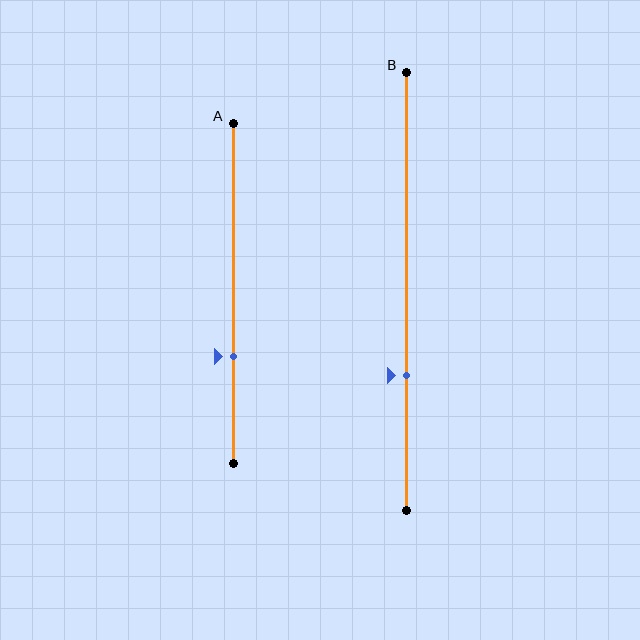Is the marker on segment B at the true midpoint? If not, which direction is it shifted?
No, the marker on segment B is shifted downward by about 19% of the segment length.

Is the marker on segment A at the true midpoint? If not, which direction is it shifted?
No, the marker on segment A is shifted downward by about 18% of the segment length.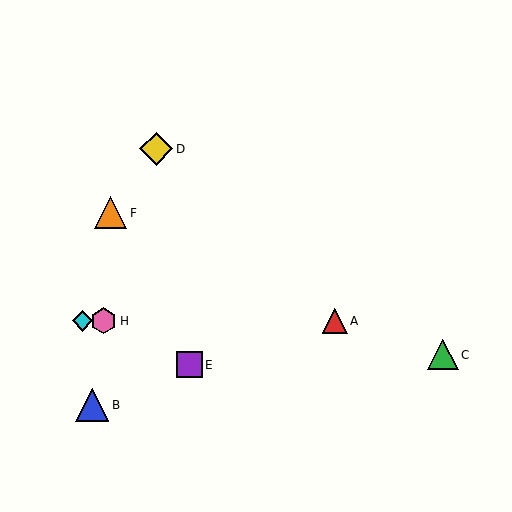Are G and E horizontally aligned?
No, G is at y≈321 and E is at y≈365.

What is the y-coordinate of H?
Object H is at y≈321.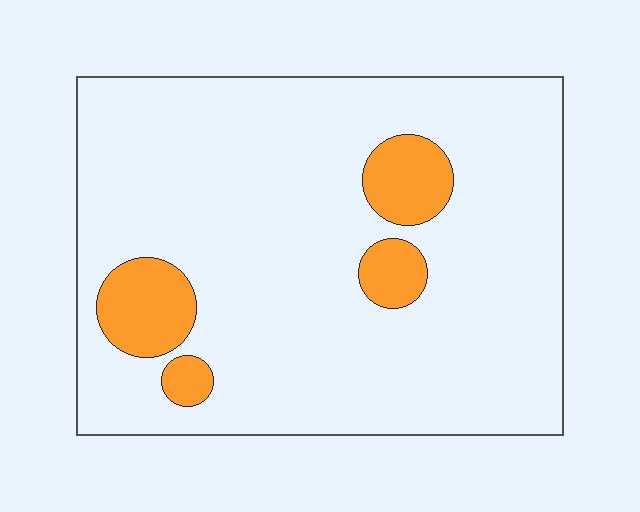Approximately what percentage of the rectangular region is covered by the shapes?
Approximately 10%.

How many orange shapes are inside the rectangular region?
4.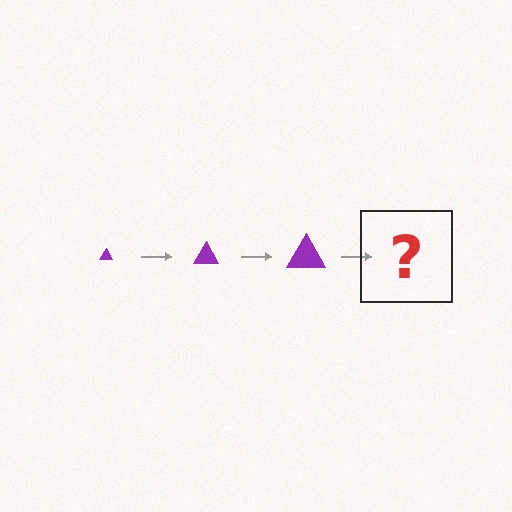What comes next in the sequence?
The next element should be a purple triangle, larger than the previous one.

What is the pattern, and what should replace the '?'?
The pattern is that the triangle gets progressively larger each step. The '?' should be a purple triangle, larger than the previous one.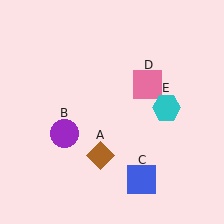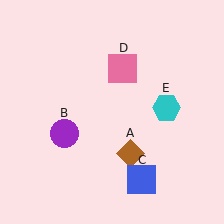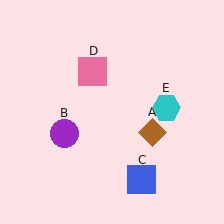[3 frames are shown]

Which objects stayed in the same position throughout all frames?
Purple circle (object B) and blue square (object C) and cyan hexagon (object E) remained stationary.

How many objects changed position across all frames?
2 objects changed position: brown diamond (object A), pink square (object D).